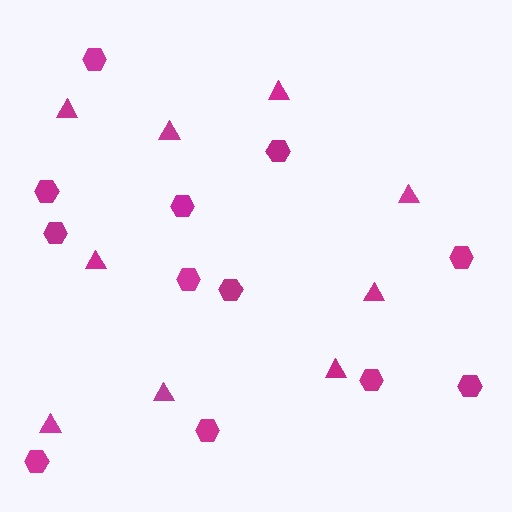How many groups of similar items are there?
There are 2 groups: one group of triangles (9) and one group of hexagons (12).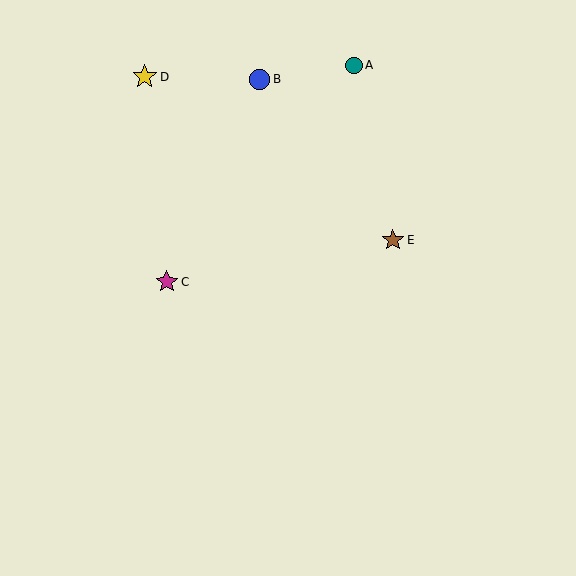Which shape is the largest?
The yellow star (labeled D) is the largest.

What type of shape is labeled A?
Shape A is a teal circle.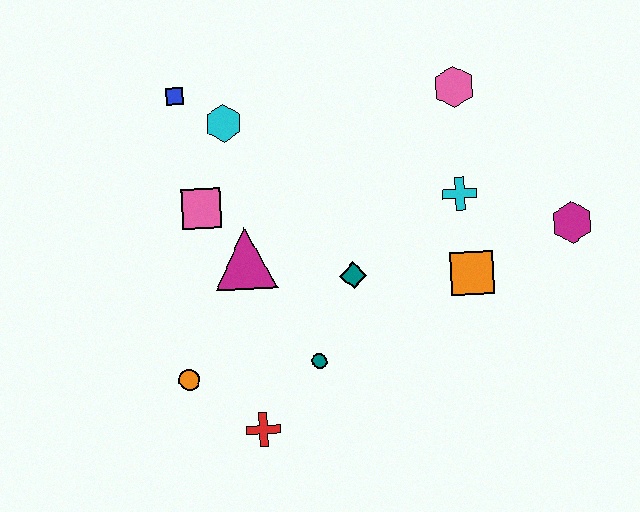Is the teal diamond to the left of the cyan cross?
Yes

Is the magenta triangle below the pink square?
Yes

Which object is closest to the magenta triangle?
The pink square is closest to the magenta triangle.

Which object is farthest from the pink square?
The magenta hexagon is farthest from the pink square.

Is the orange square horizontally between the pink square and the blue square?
No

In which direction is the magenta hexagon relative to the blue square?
The magenta hexagon is to the right of the blue square.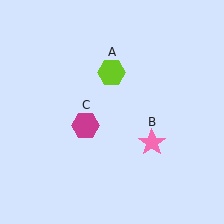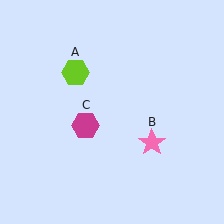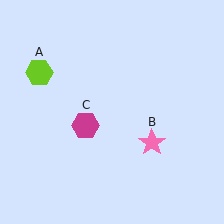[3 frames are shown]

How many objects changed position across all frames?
1 object changed position: lime hexagon (object A).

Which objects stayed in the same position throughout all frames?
Pink star (object B) and magenta hexagon (object C) remained stationary.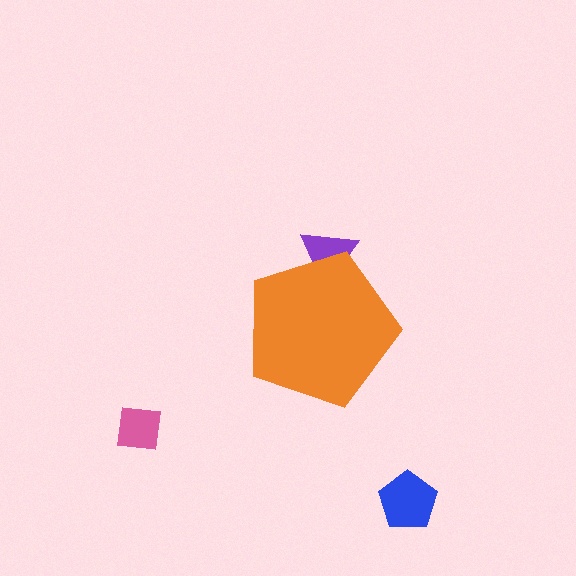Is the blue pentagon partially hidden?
No, the blue pentagon is fully visible.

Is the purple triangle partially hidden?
Yes, the purple triangle is partially hidden behind the orange pentagon.